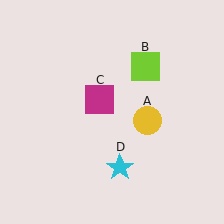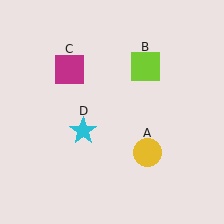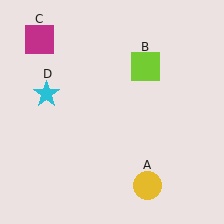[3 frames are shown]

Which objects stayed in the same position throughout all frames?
Lime square (object B) remained stationary.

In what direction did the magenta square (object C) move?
The magenta square (object C) moved up and to the left.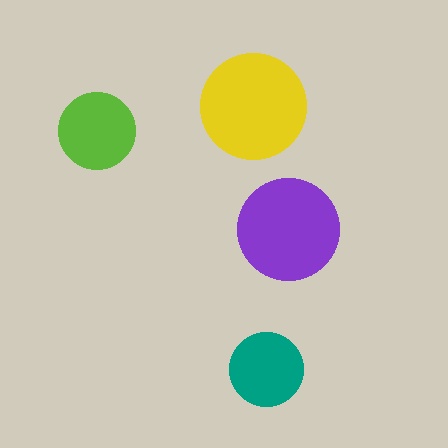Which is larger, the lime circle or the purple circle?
The purple one.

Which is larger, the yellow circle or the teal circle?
The yellow one.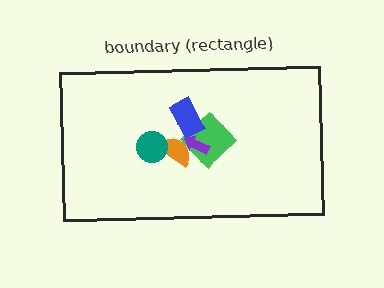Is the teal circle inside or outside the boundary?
Inside.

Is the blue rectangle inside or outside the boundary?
Inside.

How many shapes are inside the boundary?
5 inside, 0 outside.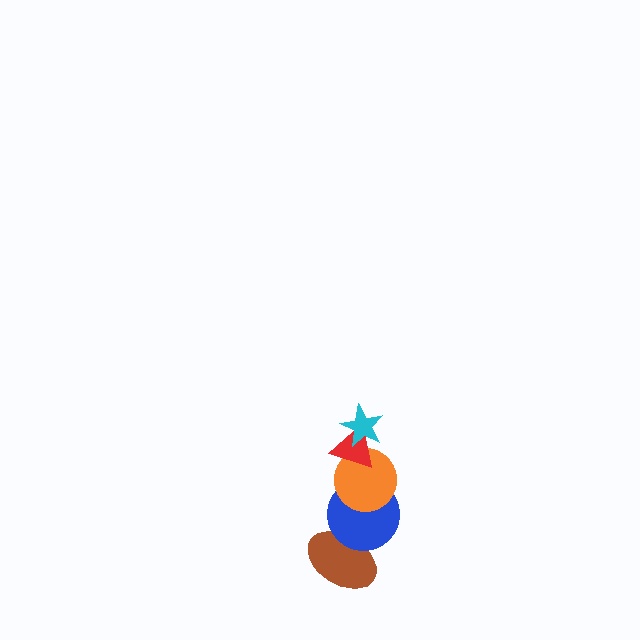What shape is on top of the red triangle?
The cyan star is on top of the red triangle.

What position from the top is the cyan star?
The cyan star is 1st from the top.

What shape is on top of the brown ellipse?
The blue circle is on top of the brown ellipse.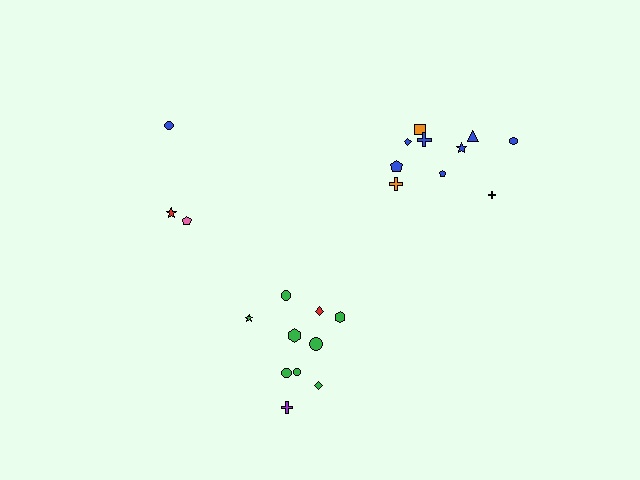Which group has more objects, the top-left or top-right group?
The top-right group.